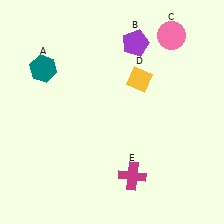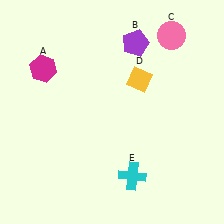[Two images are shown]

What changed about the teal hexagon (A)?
In Image 1, A is teal. In Image 2, it changed to magenta.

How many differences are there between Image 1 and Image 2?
There are 2 differences between the two images.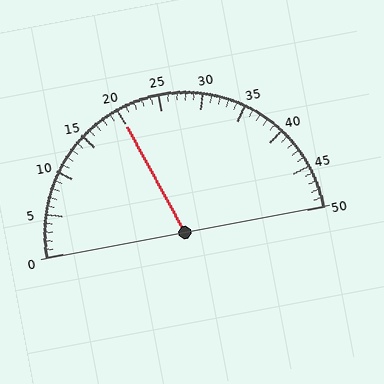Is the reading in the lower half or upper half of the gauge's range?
The reading is in the lower half of the range (0 to 50).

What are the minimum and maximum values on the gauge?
The gauge ranges from 0 to 50.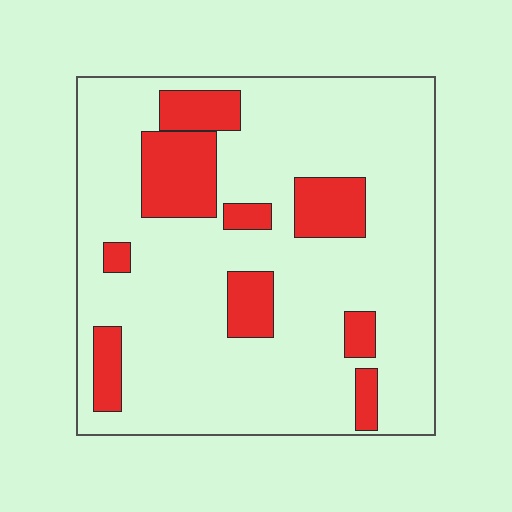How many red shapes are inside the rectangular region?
9.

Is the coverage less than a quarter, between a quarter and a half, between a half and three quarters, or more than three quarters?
Less than a quarter.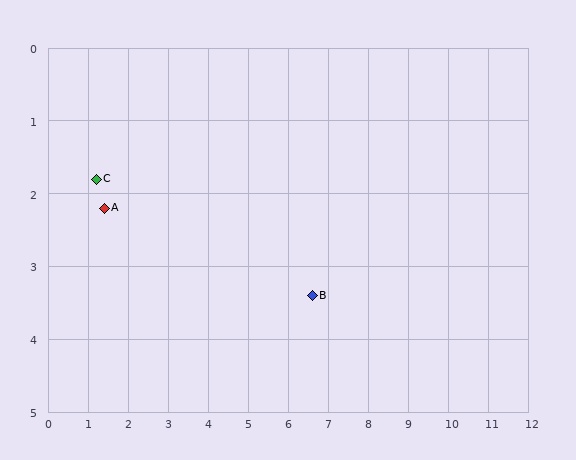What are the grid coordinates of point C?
Point C is at approximately (1.2, 1.8).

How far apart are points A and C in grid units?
Points A and C are about 0.4 grid units apart.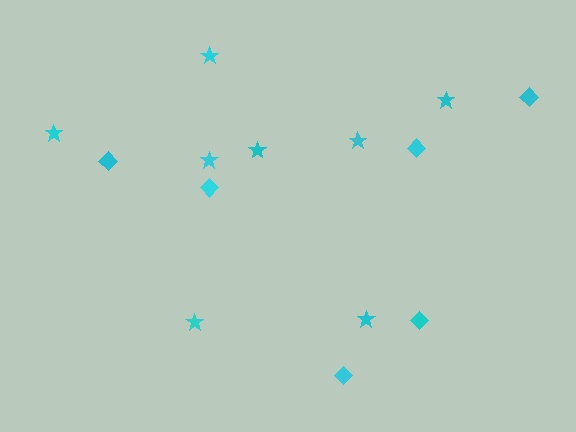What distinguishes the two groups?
There are 2 groups: one group of diamonds (6) and one group of stars (8).